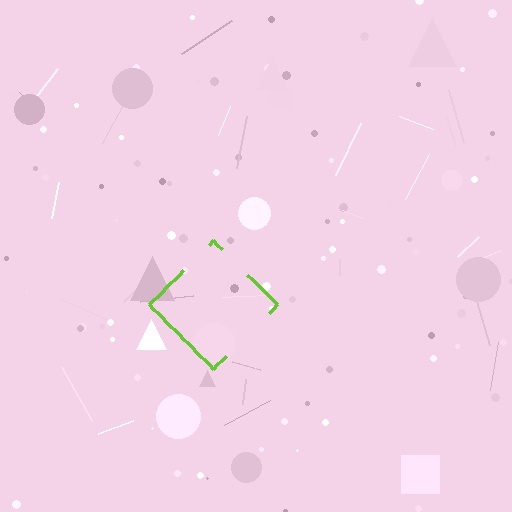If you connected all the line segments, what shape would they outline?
They would outline a diamond.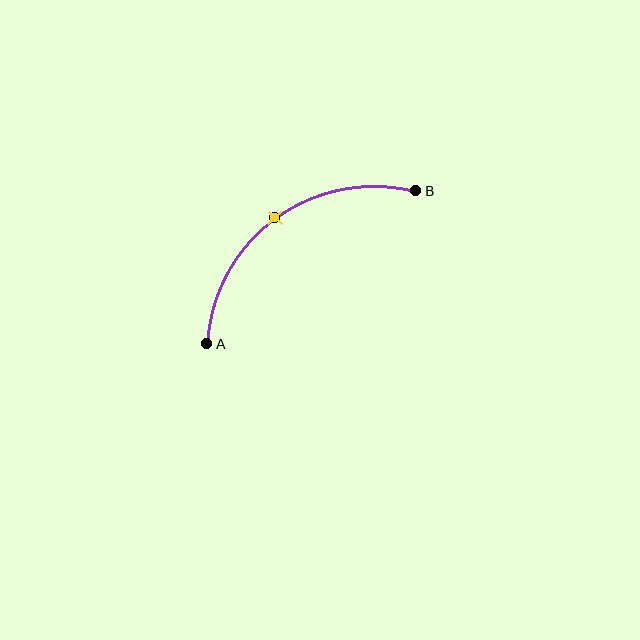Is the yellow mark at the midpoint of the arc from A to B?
Yes. The yellow mark lies on the arc at equal arc-length from both A and B — it is the arc midpoint.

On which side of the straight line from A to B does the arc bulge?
The arc bulges above and to the left of the straight line connecting A and B.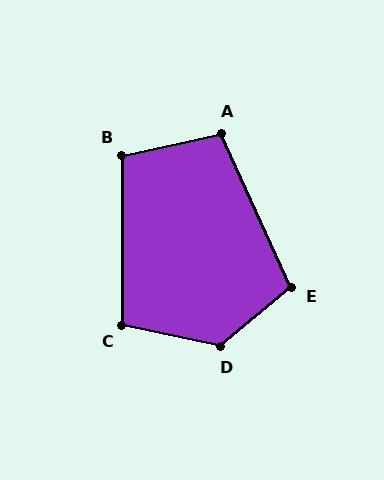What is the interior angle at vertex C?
Approximately 102 degrees (obtuse).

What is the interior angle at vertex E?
Approximately 105 degrees (obtuse).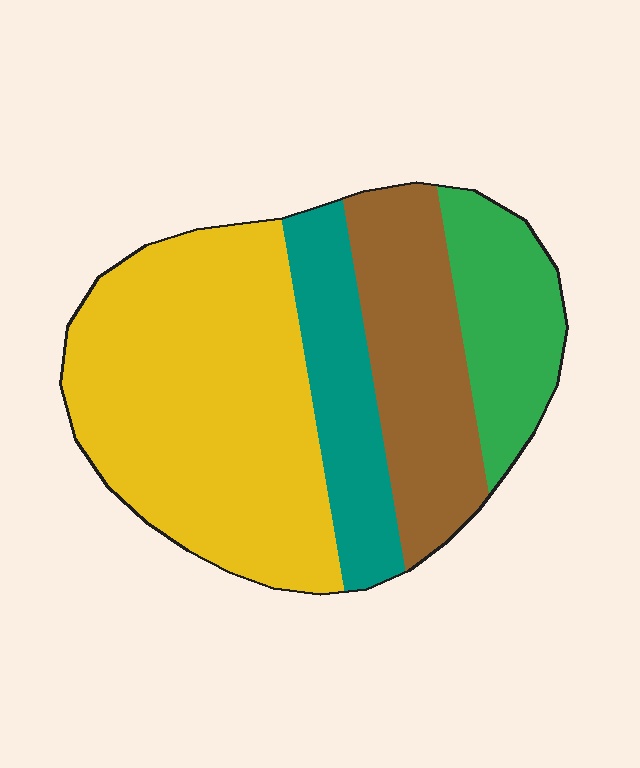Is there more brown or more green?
Brown.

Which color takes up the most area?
Yellow, at roughly 45%.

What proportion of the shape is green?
Green takes up about one sixth (1/6) of the shape.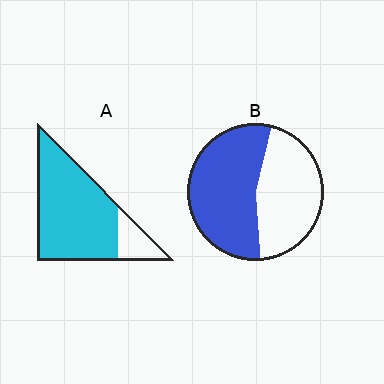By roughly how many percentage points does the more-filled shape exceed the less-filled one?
By roughly 30 percentage points (A over B).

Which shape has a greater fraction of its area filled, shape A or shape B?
Shape A.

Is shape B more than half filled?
Yes.